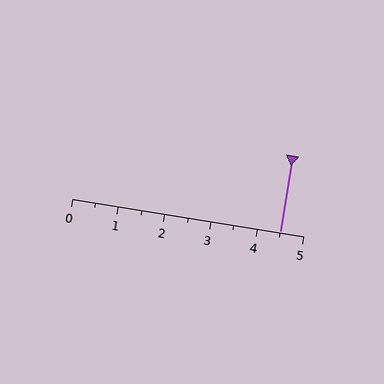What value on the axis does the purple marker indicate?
The marker indicates approximately 4.5.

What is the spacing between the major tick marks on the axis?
The major ticks are spaced 1 apart.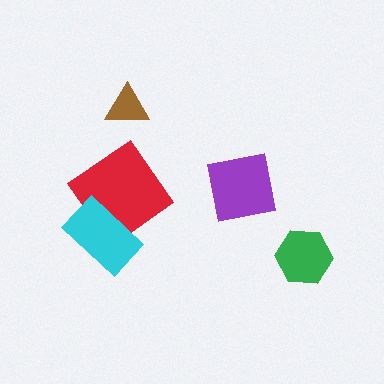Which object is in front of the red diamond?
The cyan rectangle is in front of the red diamond.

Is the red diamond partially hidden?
Yes, it is partially covered by another shape.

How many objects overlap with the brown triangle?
0 objects overlap with the brown triangle.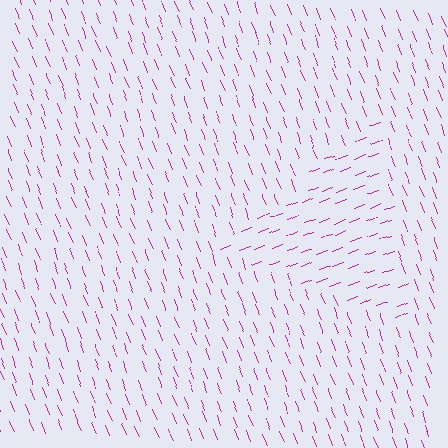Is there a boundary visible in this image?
Yes, there is a texture boundary formed by a change in line orientation.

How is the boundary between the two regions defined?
The boundary is defined purely by a change in line orientation (approximately 89 degrees difference). All lines are the same color and thickness.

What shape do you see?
I see a triangle.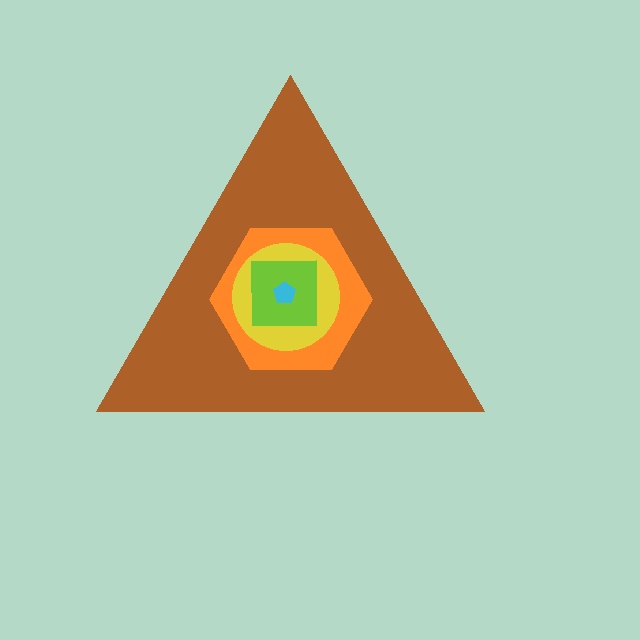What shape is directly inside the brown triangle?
The orange hexagon.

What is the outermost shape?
The brown triangle.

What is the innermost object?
The cyan pentagon.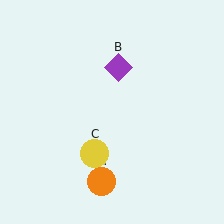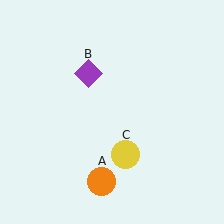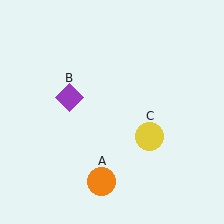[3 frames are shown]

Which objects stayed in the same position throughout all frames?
Orange circle (object A) remained stationary.